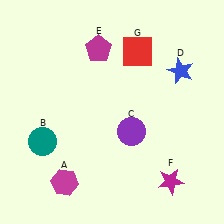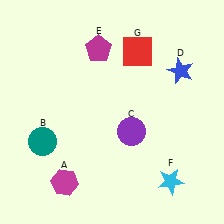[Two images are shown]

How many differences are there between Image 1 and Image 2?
There is 1 difference between the two images.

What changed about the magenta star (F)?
In Image 1, F is magenta. In Image 2, it changed to cyan.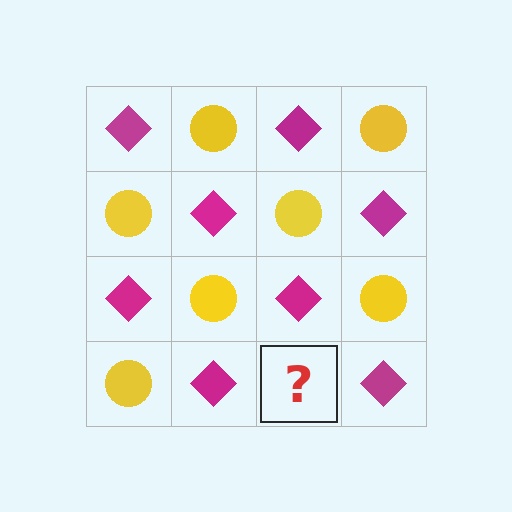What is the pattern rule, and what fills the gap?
The rule is that it alternates magenta diamond and yellow circle in a checkerboard pattern. The gap should be filled with a yellow circle.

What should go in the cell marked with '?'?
The missing cell should contain a yellow circle.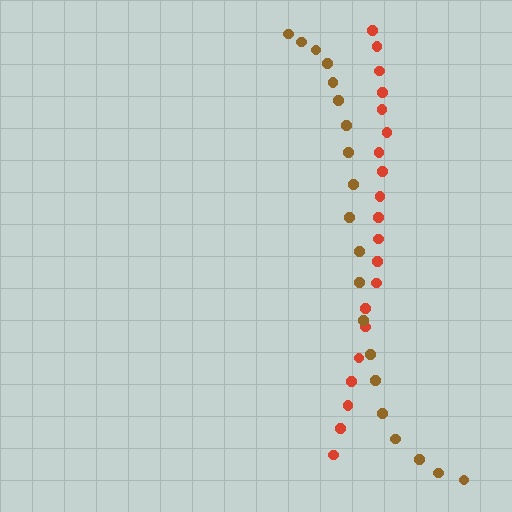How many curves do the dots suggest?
There are 2 distinct paths.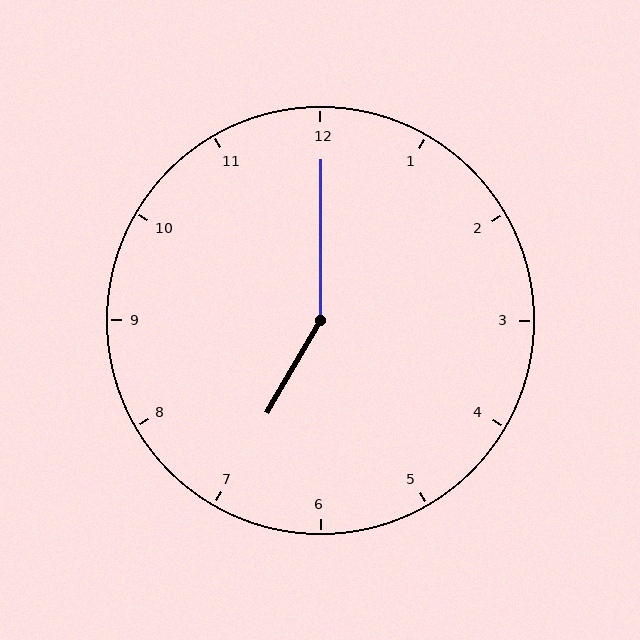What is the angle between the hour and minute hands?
Approximately 150 degrees.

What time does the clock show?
7:00.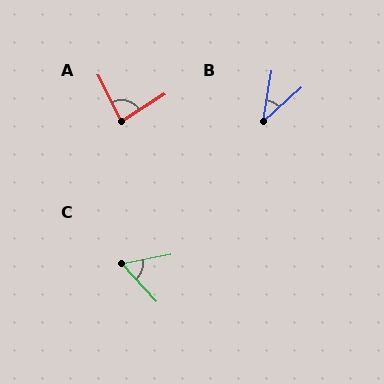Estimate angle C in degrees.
Approximately 58 degrees.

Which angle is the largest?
A, at approximately 85 degrees.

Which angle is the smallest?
B, at approximately 39 degrees.